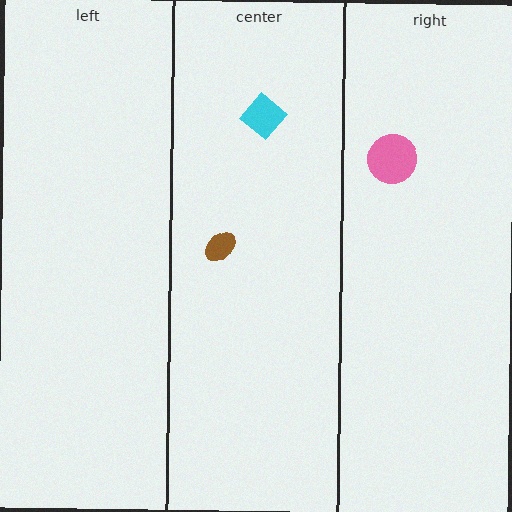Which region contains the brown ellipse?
The center region.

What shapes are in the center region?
The brown ellipse, the cyan diamond.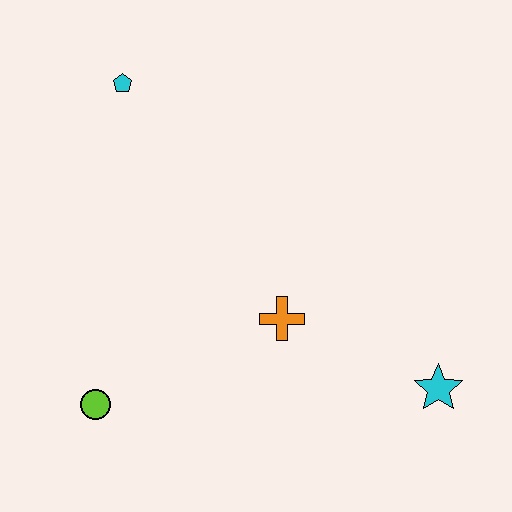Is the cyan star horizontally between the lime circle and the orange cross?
No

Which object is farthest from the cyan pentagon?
The cyan star is farthest from the cyan pentagon.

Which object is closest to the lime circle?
The orange cross is closest to the lime circle.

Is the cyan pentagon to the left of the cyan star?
Yes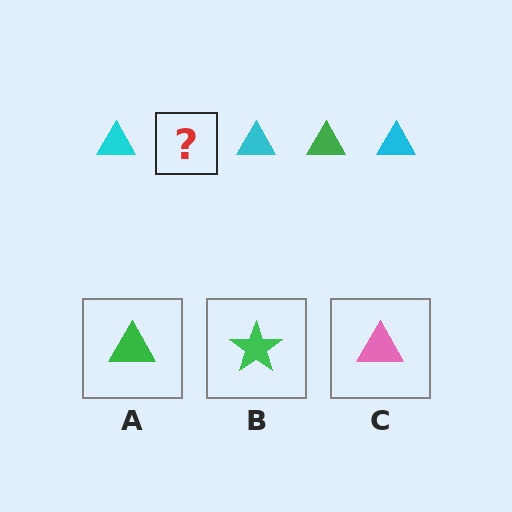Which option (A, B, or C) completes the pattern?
A.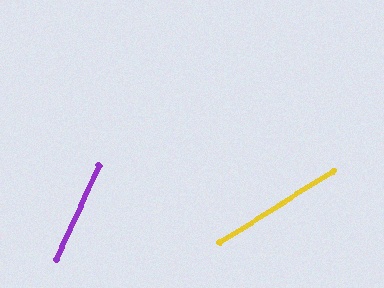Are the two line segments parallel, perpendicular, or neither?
Neither parallel nor perpendicular — they differ by about 33°.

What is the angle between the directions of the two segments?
Approximately 33 degrees.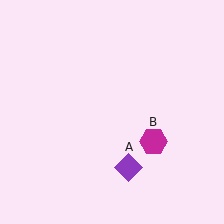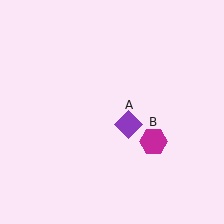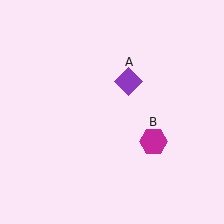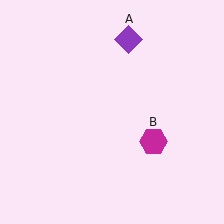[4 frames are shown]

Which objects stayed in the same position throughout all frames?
Magenta hexagon (object B) remained stationary.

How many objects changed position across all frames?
1 object changed position: purple diamond (object A).